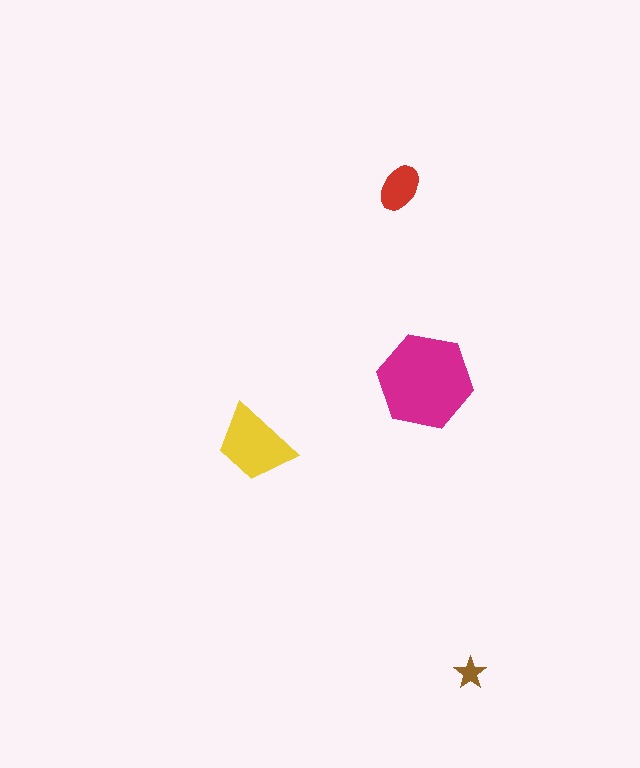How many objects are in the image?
There are 4 objects in the image.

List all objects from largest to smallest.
The magenta hexagon, the yellow trapezoid, the red ellipse, the brown star.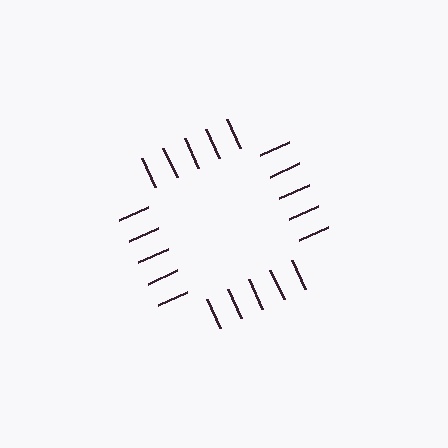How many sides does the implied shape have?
4 sides — the line-ends trace a square.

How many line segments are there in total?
20 — 5 along each of the 4 edges.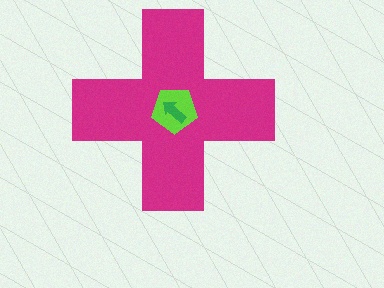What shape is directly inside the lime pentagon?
The green arrow.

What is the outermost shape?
The magenta cross.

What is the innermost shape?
The green arrow.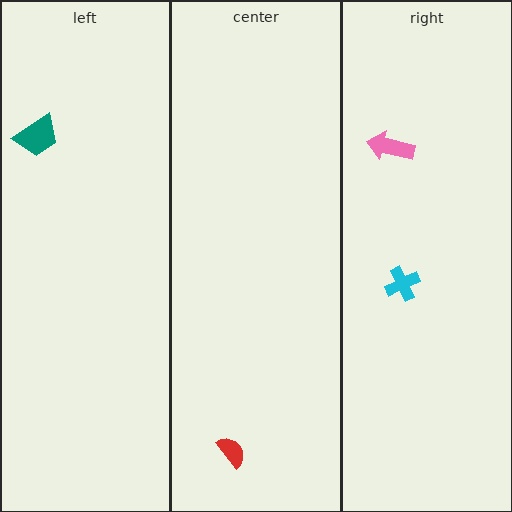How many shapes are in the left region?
1.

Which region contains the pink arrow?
The right region.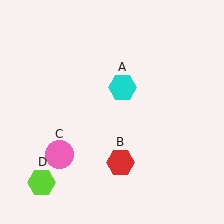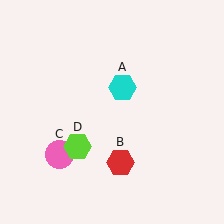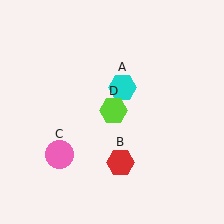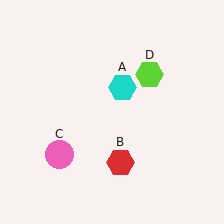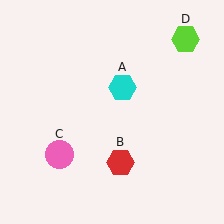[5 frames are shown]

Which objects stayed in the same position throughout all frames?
Cyan hexagon (object A) and red hexagon (object B) and pink circle (object C) remained stationary.